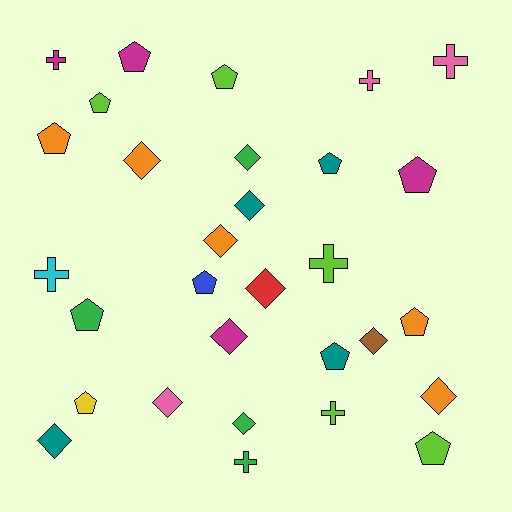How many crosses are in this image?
There are 7 crosses.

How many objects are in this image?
There are 30 objects.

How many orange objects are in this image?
There are 5 orange objects.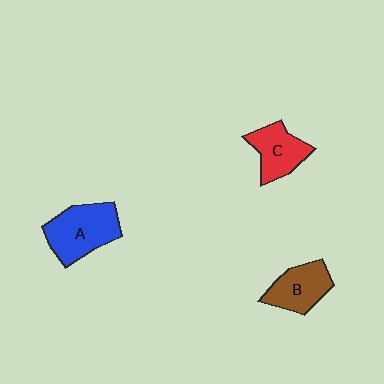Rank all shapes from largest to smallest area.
From largest to smallest: A (blue), B (brown), C (red).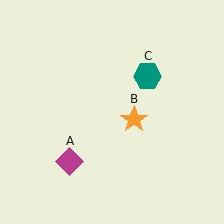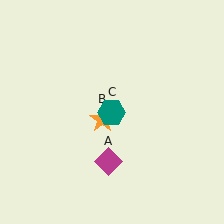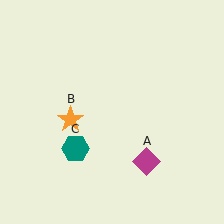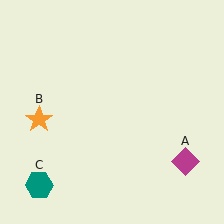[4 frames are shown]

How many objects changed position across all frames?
3 objects changed position: magenta diamond (object A), orange star (object B), teal hexagon (object C).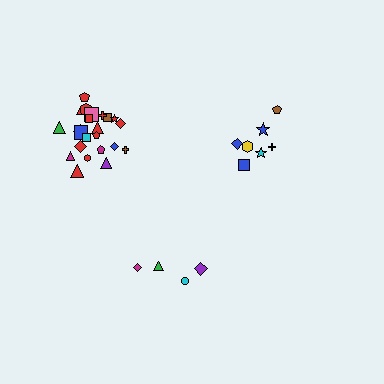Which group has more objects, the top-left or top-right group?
The top-left group.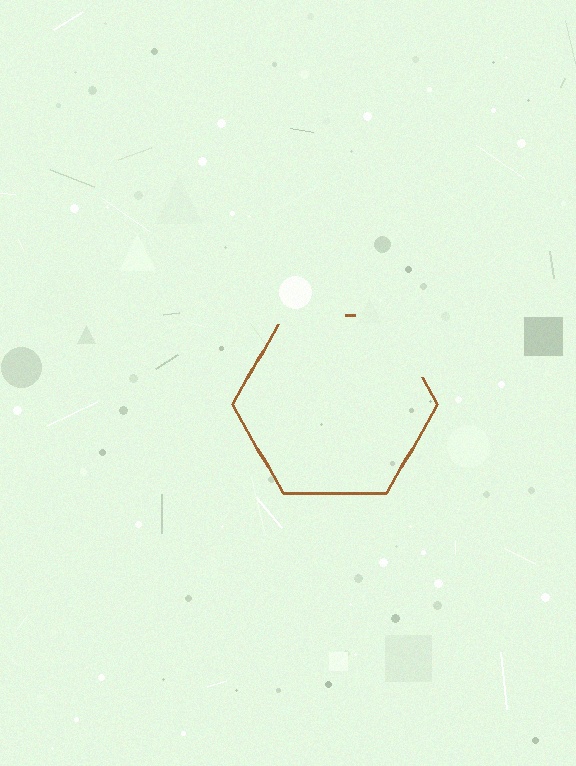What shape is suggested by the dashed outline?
The dashed outline suggests a hexagon.